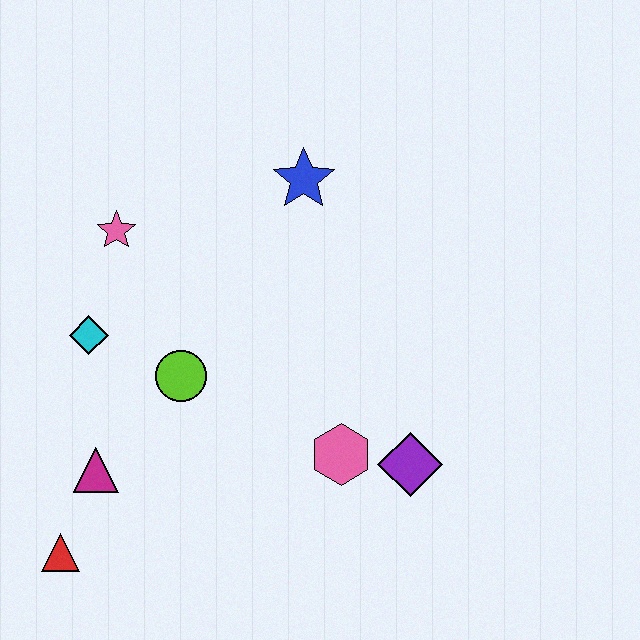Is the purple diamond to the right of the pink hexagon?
Yes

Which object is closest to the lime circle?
The cyan diamond is closest to the lime circle.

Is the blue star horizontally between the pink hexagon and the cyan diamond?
Yes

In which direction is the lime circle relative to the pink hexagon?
The lime circle is to the left of the pink hexagon.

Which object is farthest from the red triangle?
The blue star is farthest from the red triangle.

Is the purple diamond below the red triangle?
No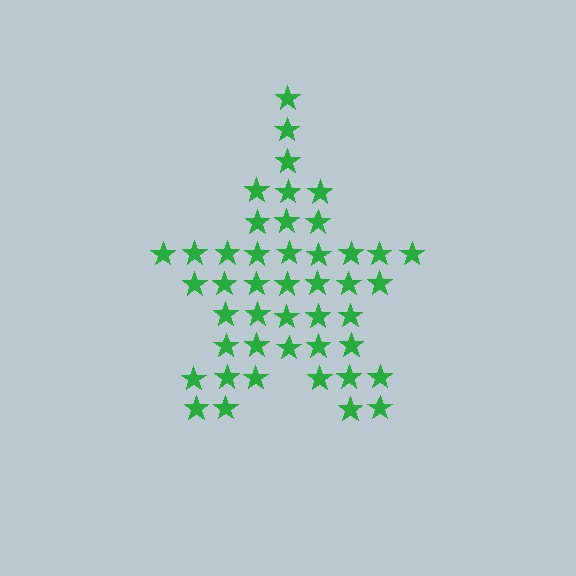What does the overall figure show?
The overall figure shows a star.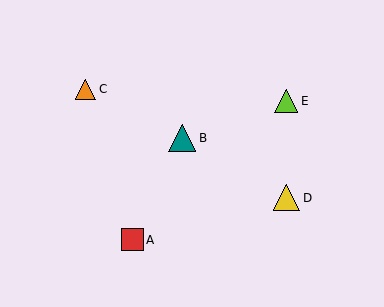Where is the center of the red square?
The center of the red square is at (132, 240).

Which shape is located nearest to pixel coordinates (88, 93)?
The orange triangle (labeled C) at (85, 89) is nearest to that location.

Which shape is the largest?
The teal triangle (labeled B) is the largest.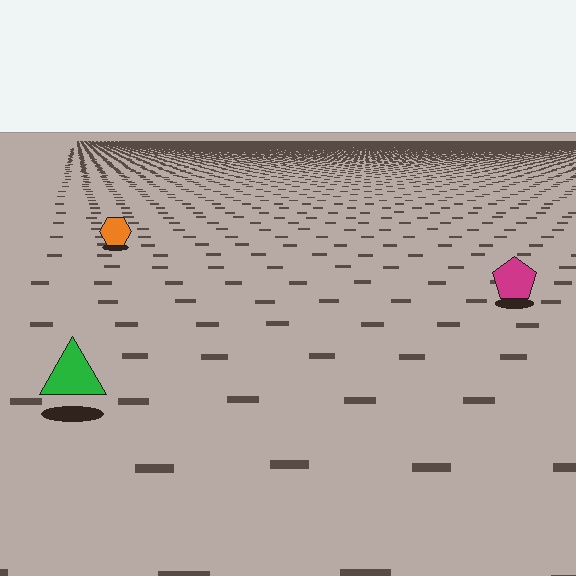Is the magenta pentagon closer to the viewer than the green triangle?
No. The green triangle is closer — you can tell from the texture gradient: the ground texture is coarser near it.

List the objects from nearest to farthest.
From nearest to farthest: the green triangle, the magenta pentagon, the orange hexagon.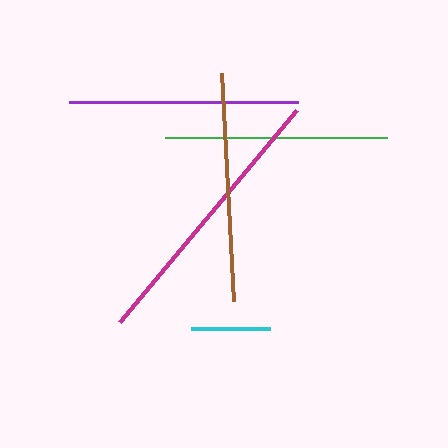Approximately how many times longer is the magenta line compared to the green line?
The magenta line is approximately 1.2 times the length of the green line.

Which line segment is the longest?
The magenta line is the longest at approximately 276 pixels.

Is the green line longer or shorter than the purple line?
The purple line is longer than the green line.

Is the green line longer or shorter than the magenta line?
The magenta line is longer than the green line.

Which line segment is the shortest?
The cyan line is the shortest at approximately 79 pixels.